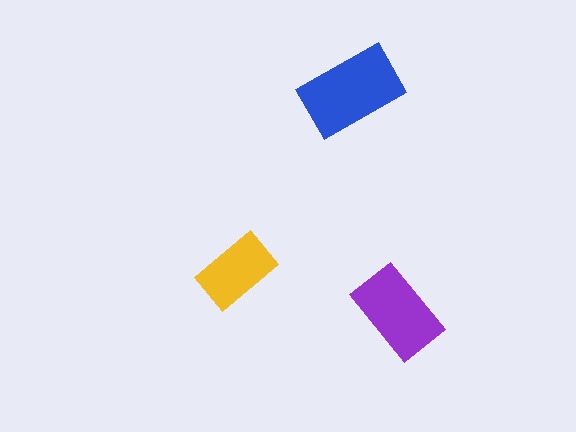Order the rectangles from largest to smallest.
the blue one, the purple one, the yellow one.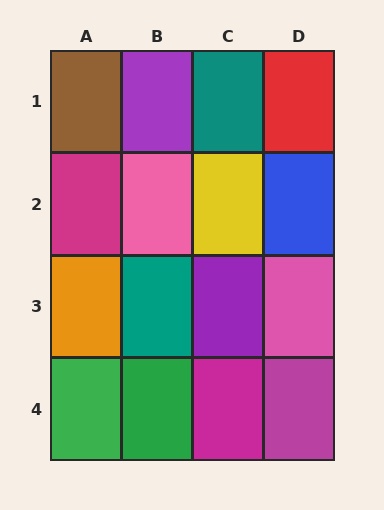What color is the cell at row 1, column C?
Teal.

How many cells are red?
1 cell is red.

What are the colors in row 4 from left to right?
Green, green, magenta, magenta.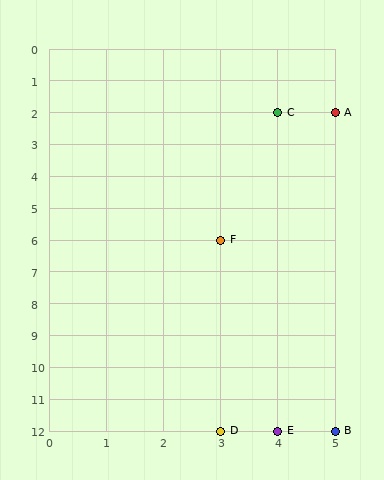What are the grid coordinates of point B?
Point B is at grid coordinates (5, 12).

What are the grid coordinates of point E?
Point E is at grid coordinates (4, 12).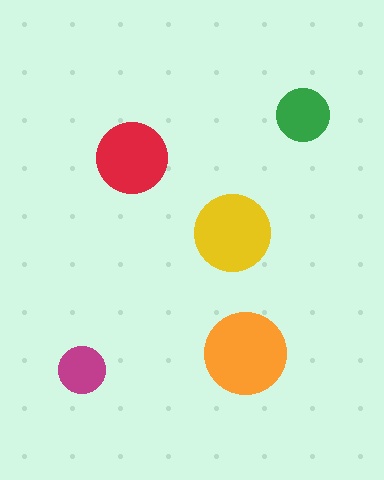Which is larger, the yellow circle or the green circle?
The yellow one.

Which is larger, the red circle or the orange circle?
The orange one.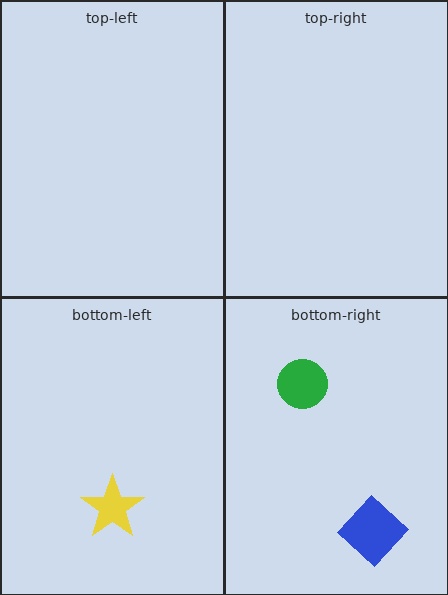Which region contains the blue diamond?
The bottom-right region.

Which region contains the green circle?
The bottom-right region.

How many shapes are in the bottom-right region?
2.